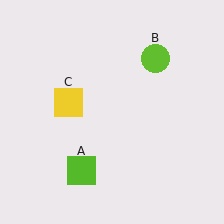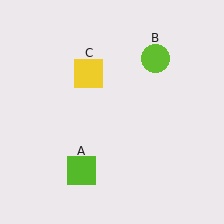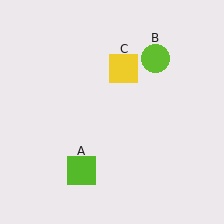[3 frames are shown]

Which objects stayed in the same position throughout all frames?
Lime square (object A) and lime circle (object B) remained stationary.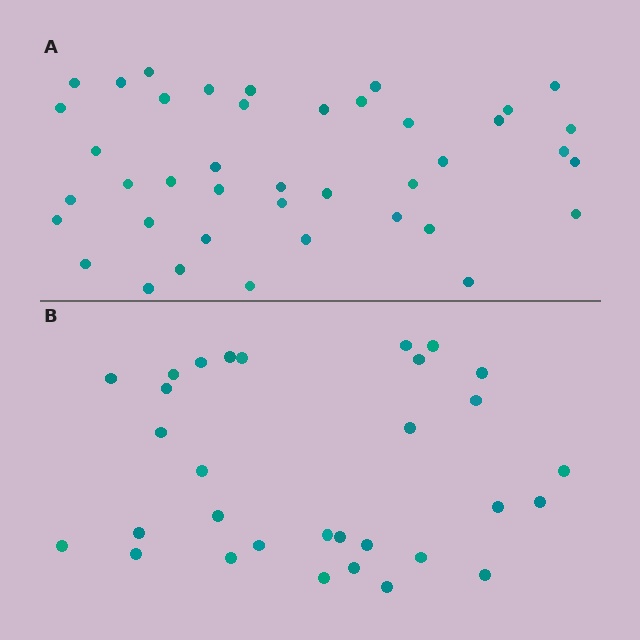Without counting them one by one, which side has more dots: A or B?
Region A (the top region) has more dots.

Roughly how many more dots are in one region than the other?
Region A has roughly 10 or so more dots than region B.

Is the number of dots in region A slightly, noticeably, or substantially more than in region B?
Region A has noticeably more, but not dramatically so. The ratio is roughly 1.3 to 1.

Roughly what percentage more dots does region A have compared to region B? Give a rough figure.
About 30% more.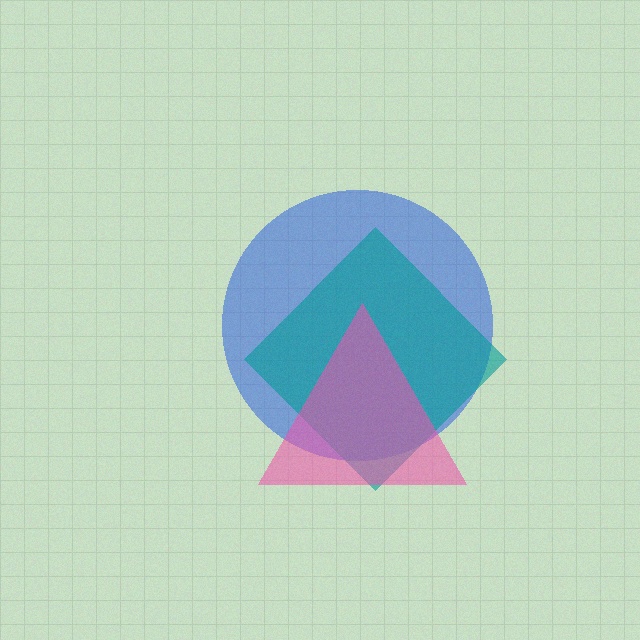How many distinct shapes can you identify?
There are 3 distinct shapes: a blue circle, a teal diamond, a pink triangle.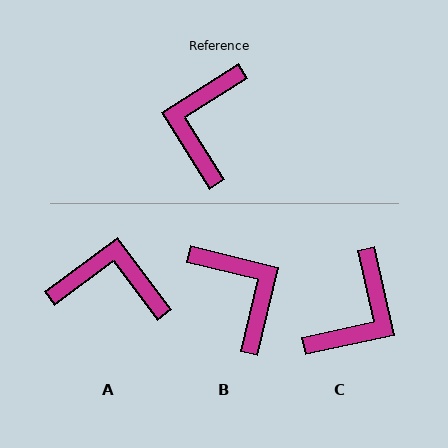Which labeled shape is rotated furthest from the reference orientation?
C, about 160 degrees away.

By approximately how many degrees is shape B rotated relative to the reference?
Approximately 136 degrees clockwise.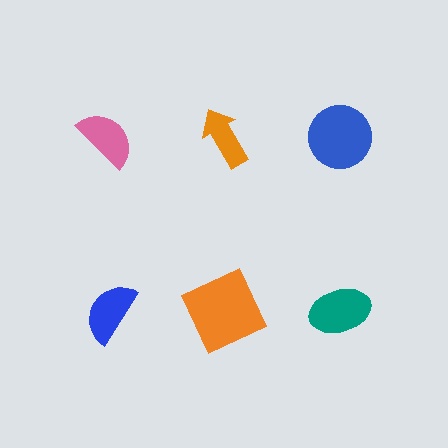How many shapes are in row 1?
3 shapes.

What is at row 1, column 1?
A pink semicircle.